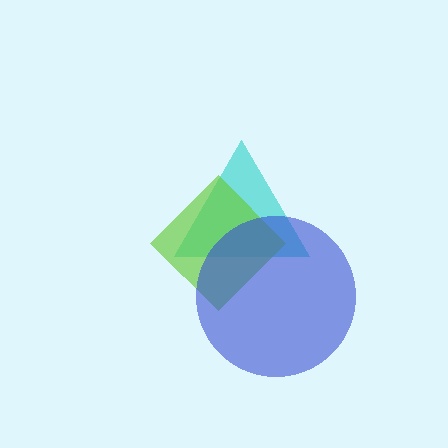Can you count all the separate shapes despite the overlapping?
Yes, there are 3 separate shapes.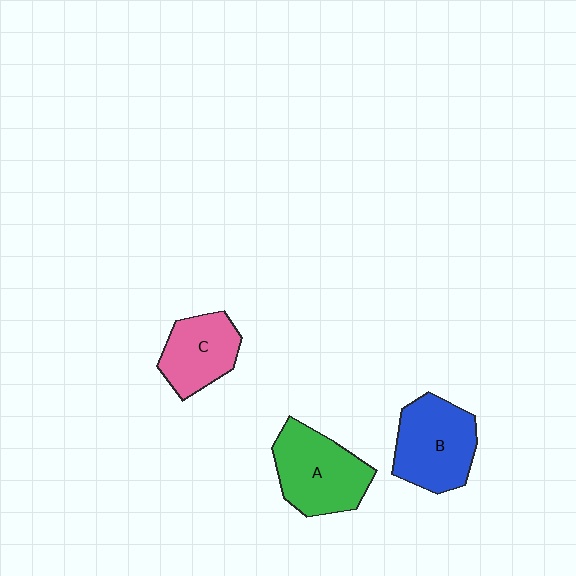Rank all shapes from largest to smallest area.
From largest to smallest: A (green), B (blue), C (pink).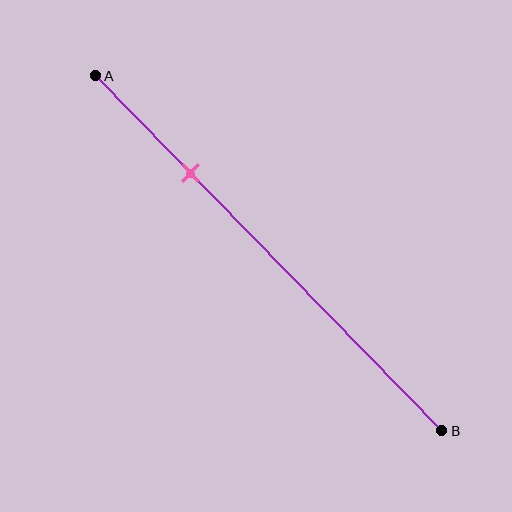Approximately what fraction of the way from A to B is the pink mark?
The pink mark is approximately 25% of the way from A to B.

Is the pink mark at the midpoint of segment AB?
No, the mark is at about 25% from A, not at the 50% midpoint.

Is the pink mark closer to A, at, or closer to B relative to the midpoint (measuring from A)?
The pink mark is closer to point A than the midpoint of segment AB.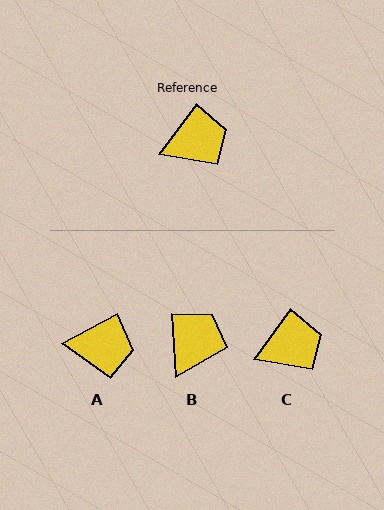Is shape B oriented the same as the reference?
No, it is off by about 39 degrees.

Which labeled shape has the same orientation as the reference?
C.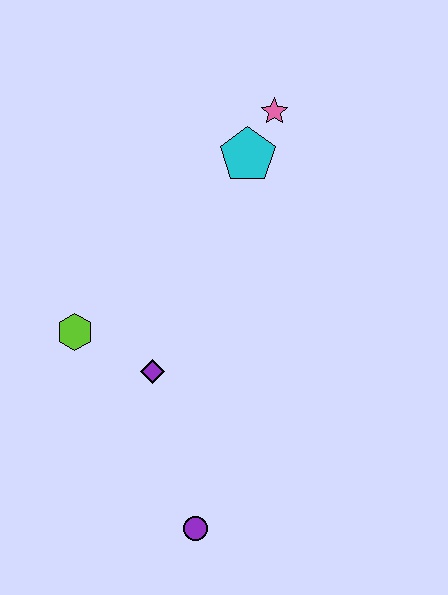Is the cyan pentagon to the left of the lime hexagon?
No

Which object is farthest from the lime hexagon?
The pink star is farthest from the lime hexagon.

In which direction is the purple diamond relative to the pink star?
The purple diamond is below the pink star.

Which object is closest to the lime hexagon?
The purple diamond is closest to the lime hexagon.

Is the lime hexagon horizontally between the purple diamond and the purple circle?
No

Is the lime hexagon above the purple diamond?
Yes